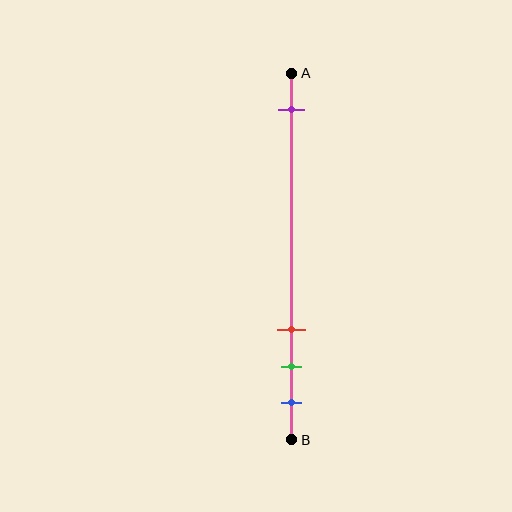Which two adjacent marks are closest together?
The green and blue marks are the closest adjacent pair.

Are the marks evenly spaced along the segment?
No, the marks are not evenly spaced.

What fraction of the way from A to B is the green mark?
The green mark is approximately 80% (0.8) of the way from A to B.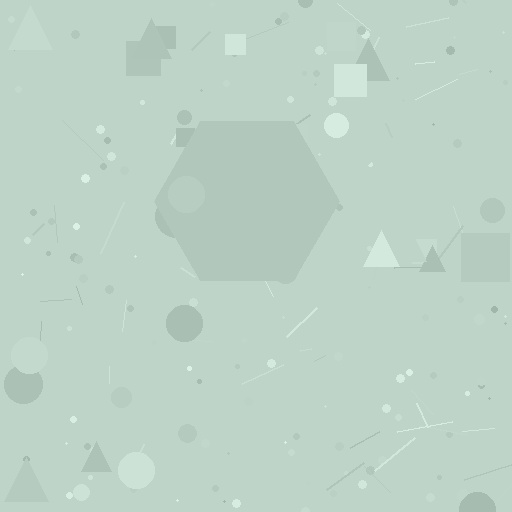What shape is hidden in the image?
A hexagon is hidden in the image.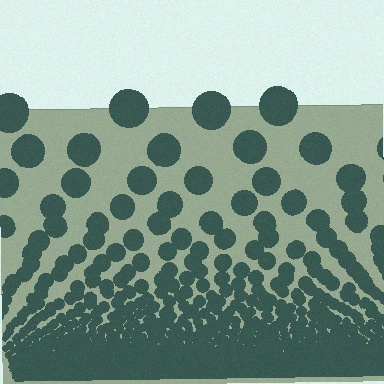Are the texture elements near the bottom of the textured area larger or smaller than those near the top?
Smaller. The gradient is inverted — elements near the bottom are smaller and denser.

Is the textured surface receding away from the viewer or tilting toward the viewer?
The surface appears to tilt toward the viewer. Texture elements get larger and sparser toward the top.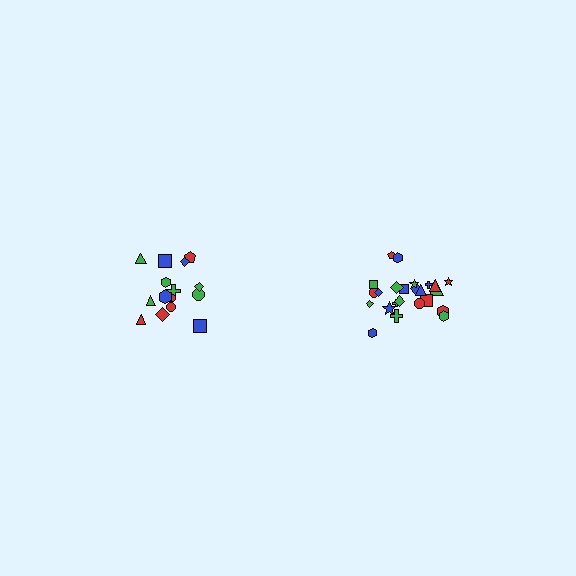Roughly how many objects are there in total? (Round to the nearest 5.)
Roughly 40 objects in total.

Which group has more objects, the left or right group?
The right group.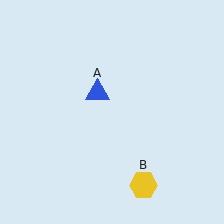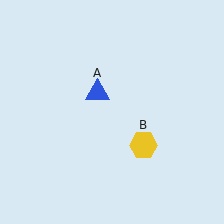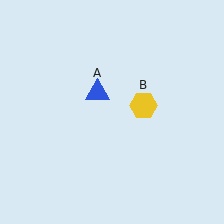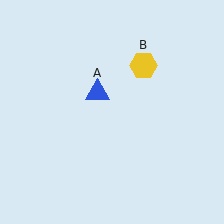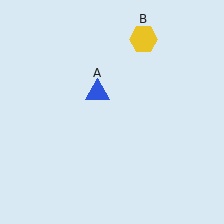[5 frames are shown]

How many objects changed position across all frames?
1 object changed position: yellow hexagon (object B).